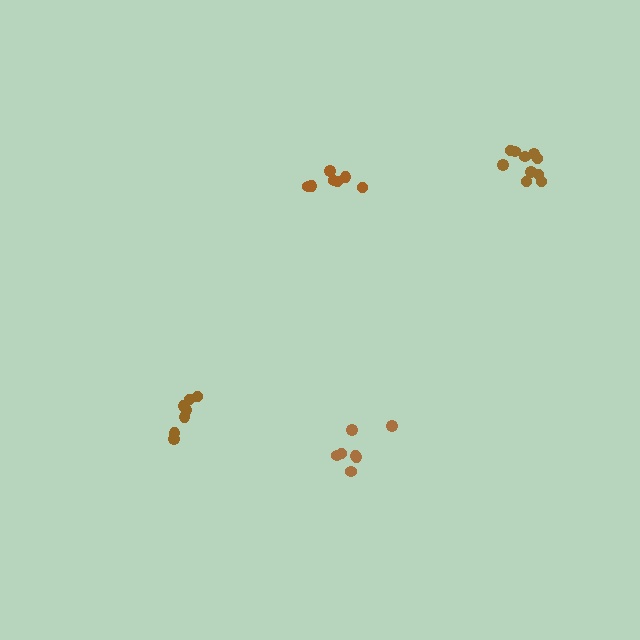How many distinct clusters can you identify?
There are 4 distinct clusters.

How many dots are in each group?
Group 1: 7 dots, Group 2: 7 dots, Group 3: 10 dots, Group 4: 7 dots (31 total).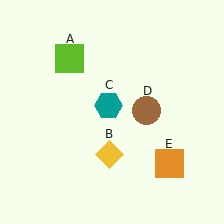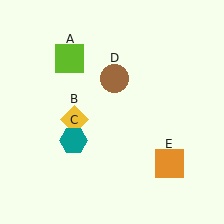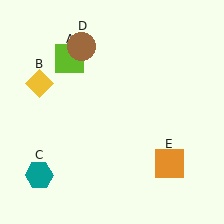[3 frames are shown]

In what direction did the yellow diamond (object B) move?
The yellow diamond (object B) moved up and to the left.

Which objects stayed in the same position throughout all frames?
Lime square (object A) and orange square (object E) remained stationary.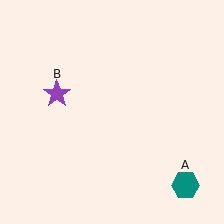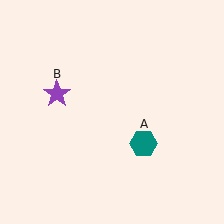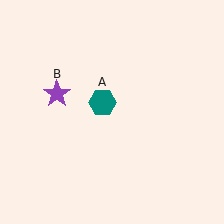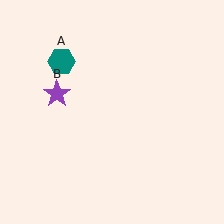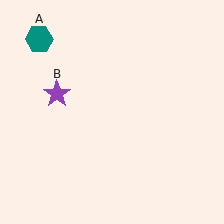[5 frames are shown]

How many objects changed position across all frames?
1 object changed position: teal hexagon (object A).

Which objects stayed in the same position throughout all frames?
Purple star (object B) remained stationary.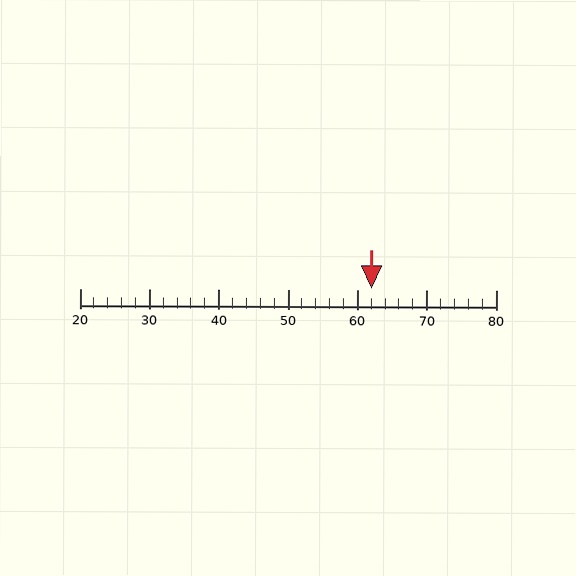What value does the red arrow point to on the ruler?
The red arrow points to approximately 62.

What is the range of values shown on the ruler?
The ruler shows values from 20 to 80.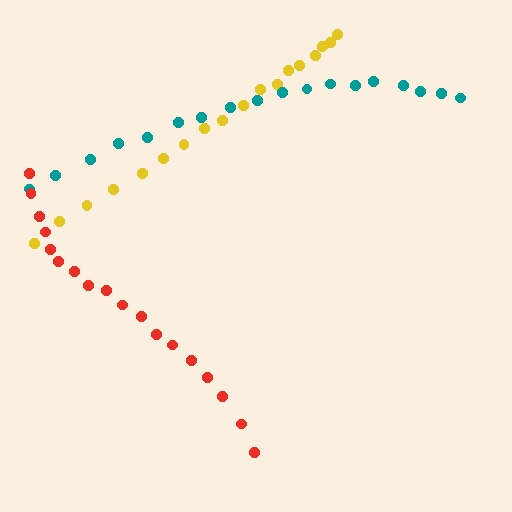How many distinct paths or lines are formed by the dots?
There are 3 distinct paths.